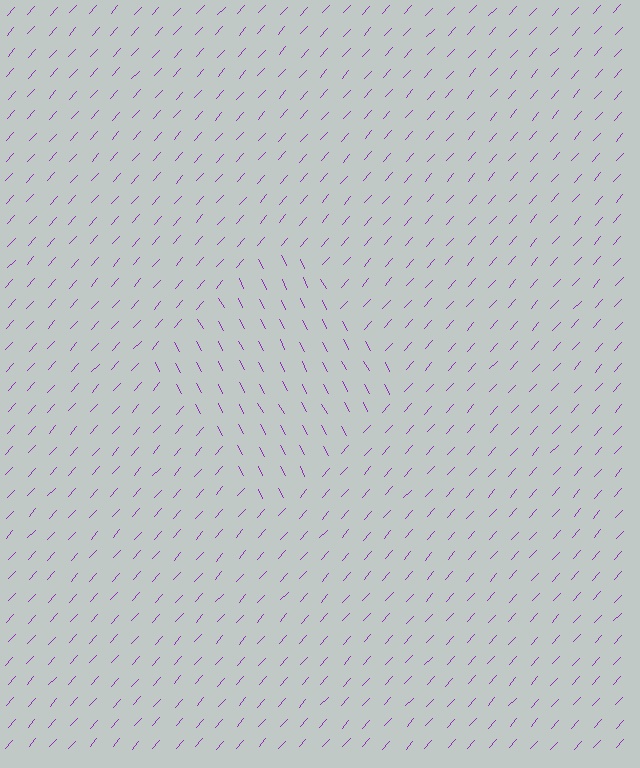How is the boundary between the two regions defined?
The boundary is defined purely by a change in line orientation (approximately 70 degrees difference). All lines are the same color and thickness.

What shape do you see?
I see a diamond.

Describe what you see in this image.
The image is filled with small purple line segments. A diamond region in the image has lines oriented differently from the surrounding lines, creating a visible texture boundary.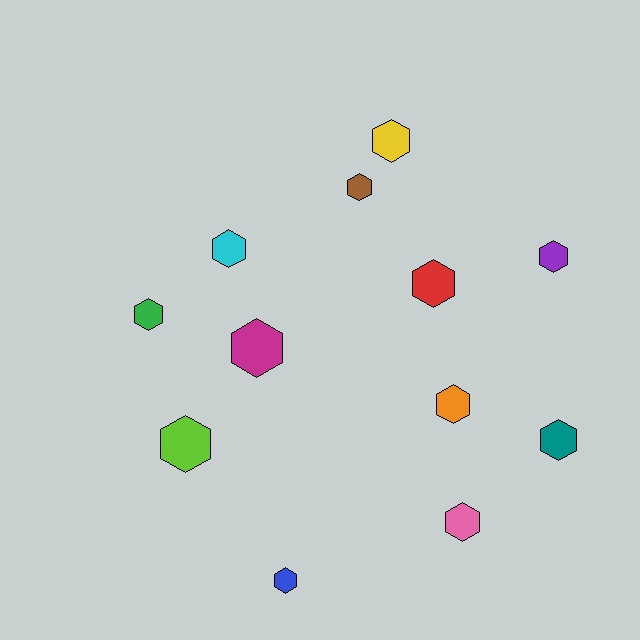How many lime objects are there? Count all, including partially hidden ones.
There is 1 lime object.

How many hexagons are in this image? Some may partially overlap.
There are 12 hexagons.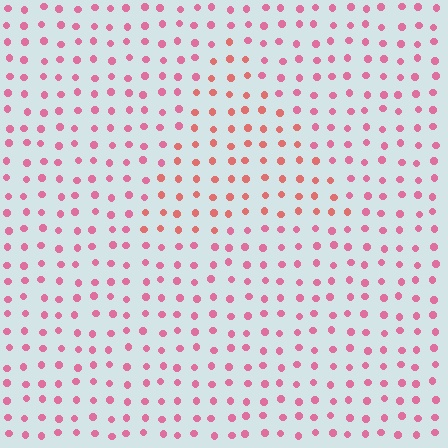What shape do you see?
I see a triangle.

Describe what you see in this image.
The image is filled with small pink elements in a uniform arrangement. A triangle-shaped region is visible where the elements are tinted to a slightly different hue, forming a subtle color boundary.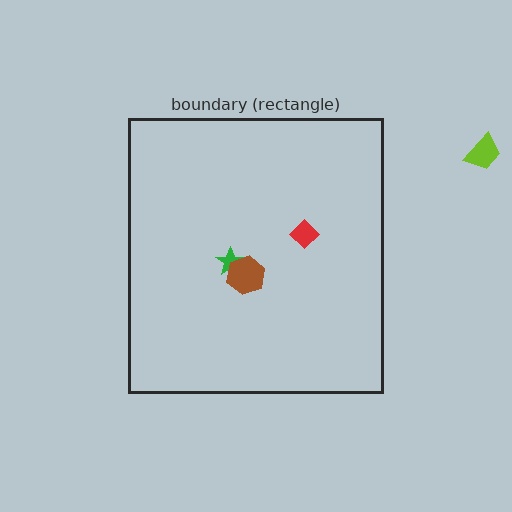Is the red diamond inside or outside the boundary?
Inside.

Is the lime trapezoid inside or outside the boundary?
Outside.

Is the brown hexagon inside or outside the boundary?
Inside.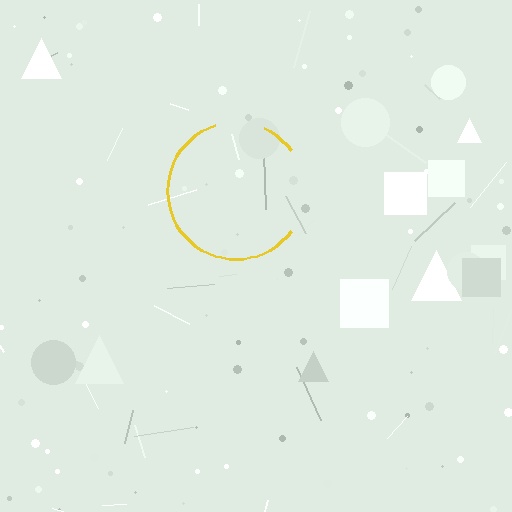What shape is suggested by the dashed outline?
The dashed outline suggests a circle.